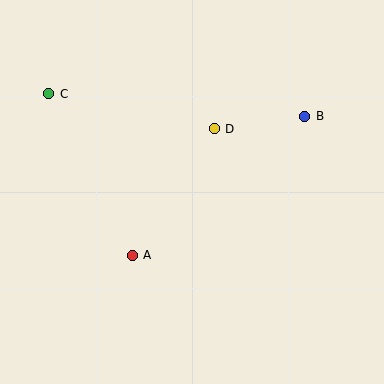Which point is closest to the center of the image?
Point D at (214, 129) is closest to the center.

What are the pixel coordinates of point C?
Point C is at (49, 94).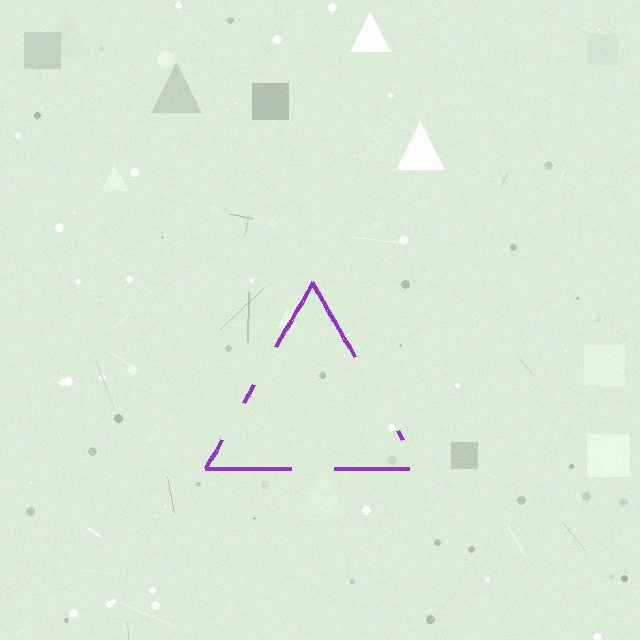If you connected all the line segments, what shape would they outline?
They would outline a triangle.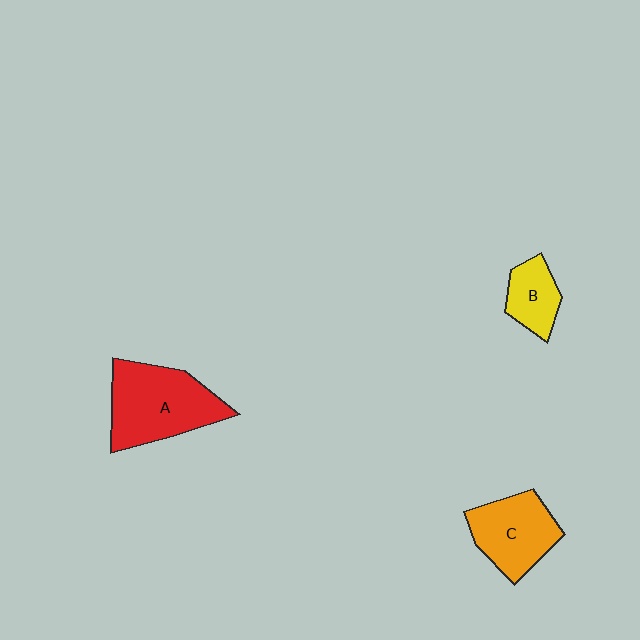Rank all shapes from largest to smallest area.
From largest to smallest: A (red), C (orange), B (yellow).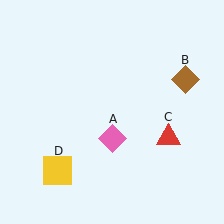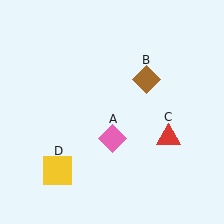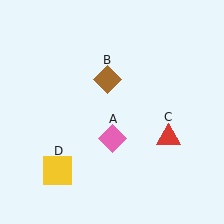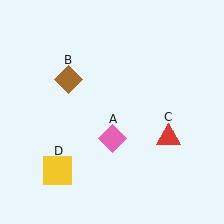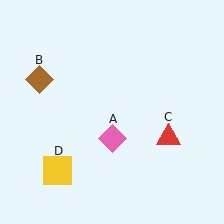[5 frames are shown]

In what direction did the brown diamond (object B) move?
The brown diamond (object B) moved left.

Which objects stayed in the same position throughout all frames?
Pink diamond (object A) and red triangle (object C) and yellow square (object D) remained stationary.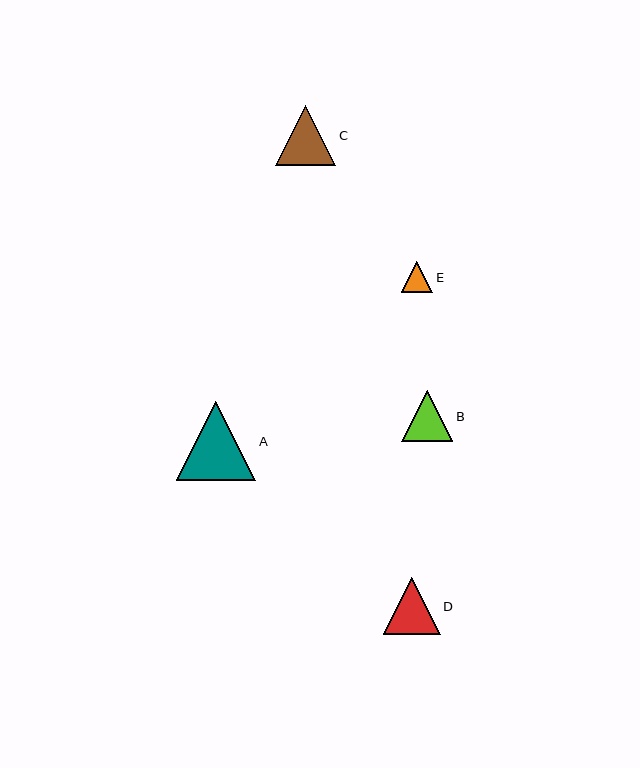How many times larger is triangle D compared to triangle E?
Triangle D is approximately 1.8 times the size of triangle E.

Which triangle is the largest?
Triangle A is the largest with a size of approximately 79 pixels.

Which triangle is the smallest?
Triangle E is the smallest with a size of approximately 32 pixels.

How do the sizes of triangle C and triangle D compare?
Triangle C and triangle D are approximately the same size.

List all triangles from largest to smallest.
From largest to smallest: A, C, D, B, E.